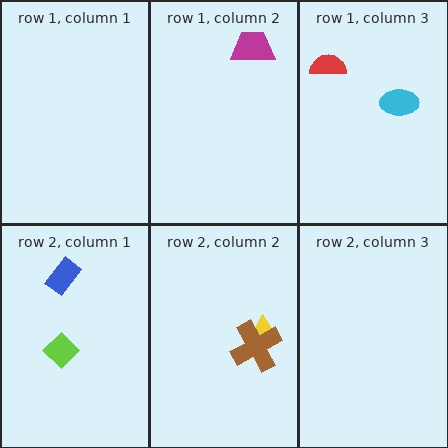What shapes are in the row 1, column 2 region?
The magenta trapezoid.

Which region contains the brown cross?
The row 2, column 2 region.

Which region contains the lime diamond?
The row 2, column 1 region.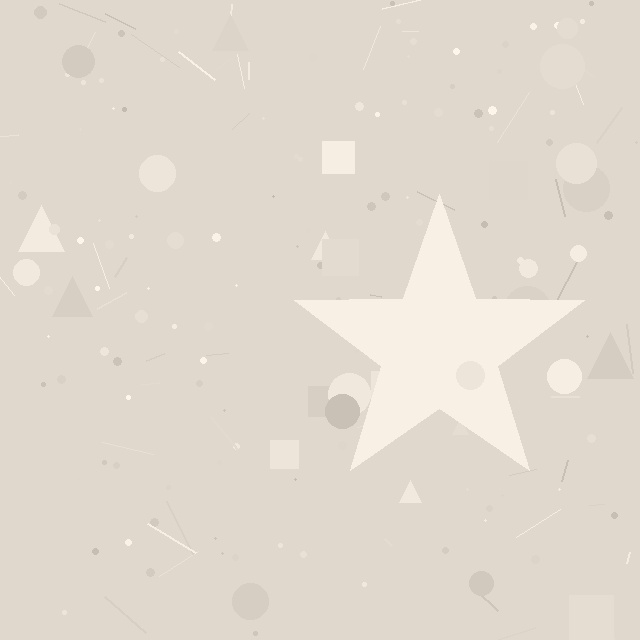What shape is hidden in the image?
A star is hidden in the image.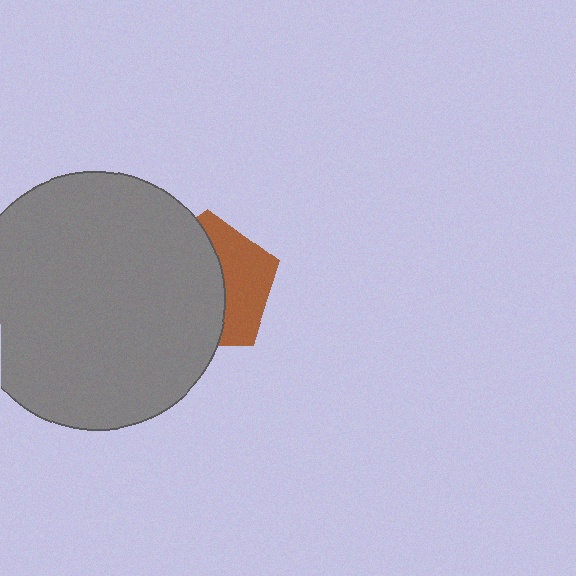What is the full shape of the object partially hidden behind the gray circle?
The partially hidden object is a brown pentagon.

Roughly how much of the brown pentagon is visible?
A small part of it is visible (roughly 40%).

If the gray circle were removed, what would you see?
You would see the complete brown pentagon.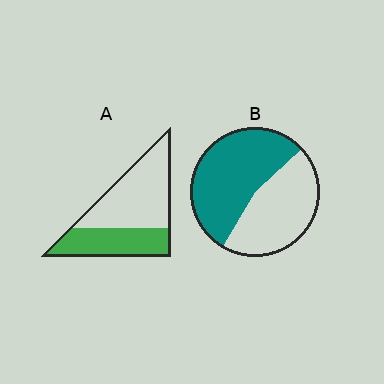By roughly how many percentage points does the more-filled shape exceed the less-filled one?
By roughly 15 percentage points (B over A).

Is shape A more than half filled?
No.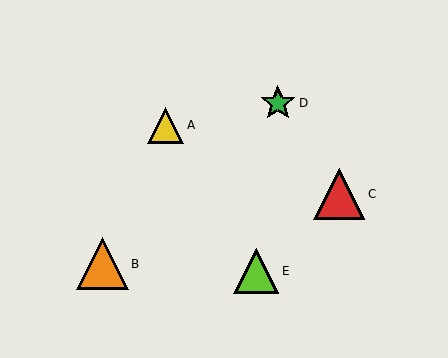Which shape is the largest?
The orange triangle (labeled B) is the largest.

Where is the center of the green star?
The center of the green star is at (278, 103).